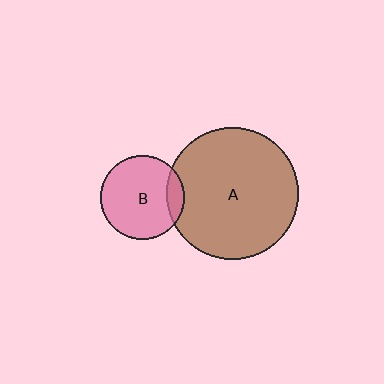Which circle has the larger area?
Circle A (brown).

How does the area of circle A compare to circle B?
Approximately 2.5 times.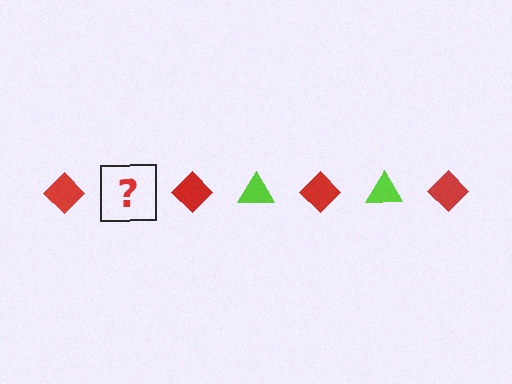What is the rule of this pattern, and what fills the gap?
The rule is that the pattern alternates between red diamond and lime triangle. The gap should be filled with a lime triangle.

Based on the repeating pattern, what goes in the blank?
The blank should be a lime triangle.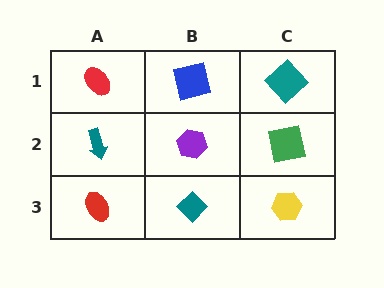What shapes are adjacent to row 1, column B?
A purple hexagon (row 2, column B), a red ellipse (row 1, column A), a teal diamond (row 1, column C).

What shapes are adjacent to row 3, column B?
A purple hexagon (row 2, column B), a red ellipse (row 3, column A), a yellow hexagon (row 3, column C).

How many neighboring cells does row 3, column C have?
2.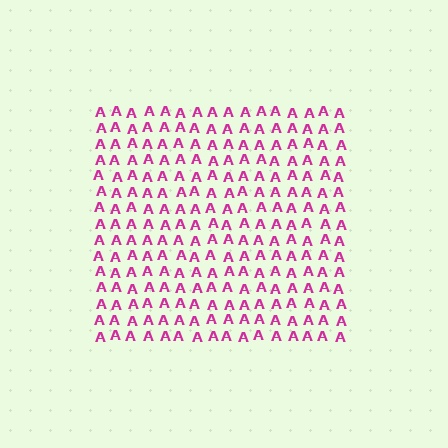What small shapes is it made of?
It is made of small letter A's.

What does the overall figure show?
The overall figure shows a square.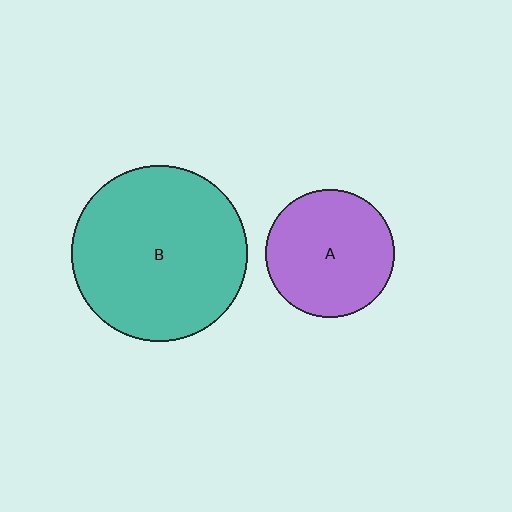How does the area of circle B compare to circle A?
Approximately 1.9 times.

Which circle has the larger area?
Circle B (teal).